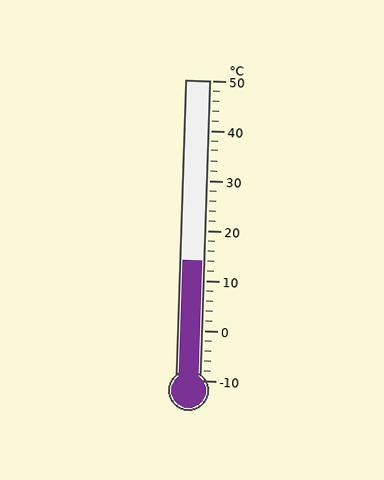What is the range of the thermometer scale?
The thermometer scale ranges from -10°C to 50°C.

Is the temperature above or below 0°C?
The temperature is above 0°C.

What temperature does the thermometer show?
The thermometer shows approximately 14°C.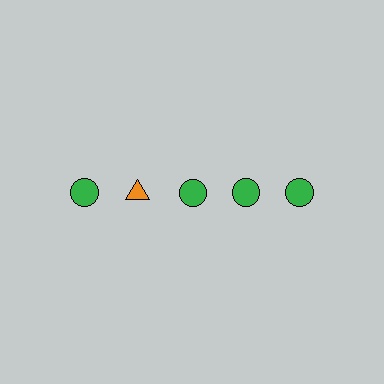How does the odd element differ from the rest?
It differs in both color (orange instead of green) and shape (triangle instead of circle).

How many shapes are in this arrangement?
There are 5 shapes arranged in a grid pattern.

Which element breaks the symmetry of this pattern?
The orange triangle in the top row, second from left column breaks the symmetry. All other shapes are green circles.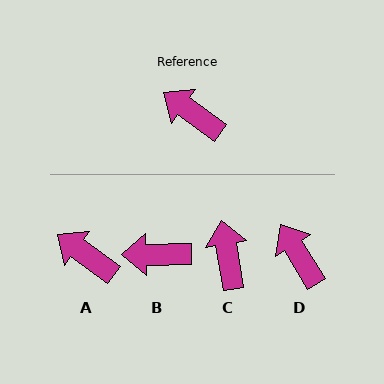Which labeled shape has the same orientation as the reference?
A.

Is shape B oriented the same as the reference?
No, it is off by about 36 degrees.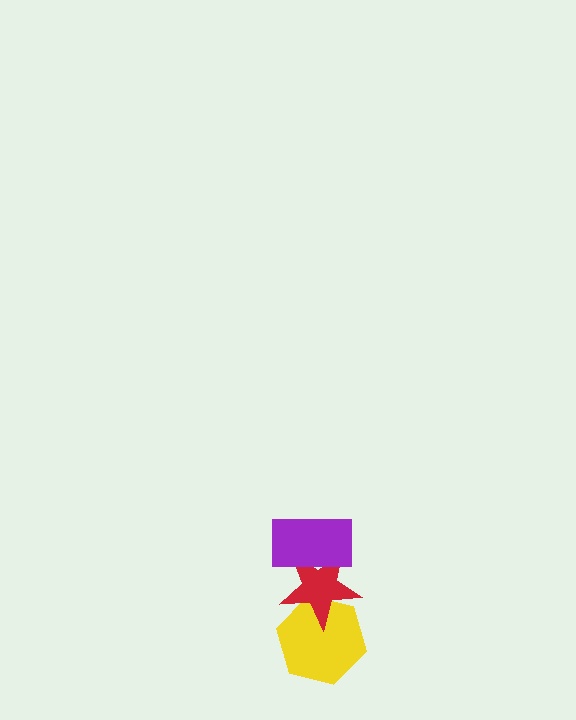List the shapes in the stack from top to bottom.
From top to bottom: the purple rectangle, the red star, the yellow hexagon.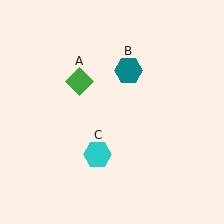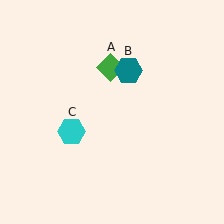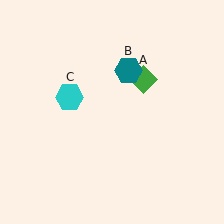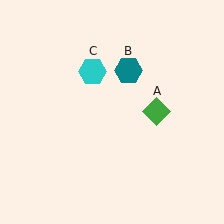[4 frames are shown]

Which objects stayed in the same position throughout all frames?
Teal hexagon (object B) remained stationary.